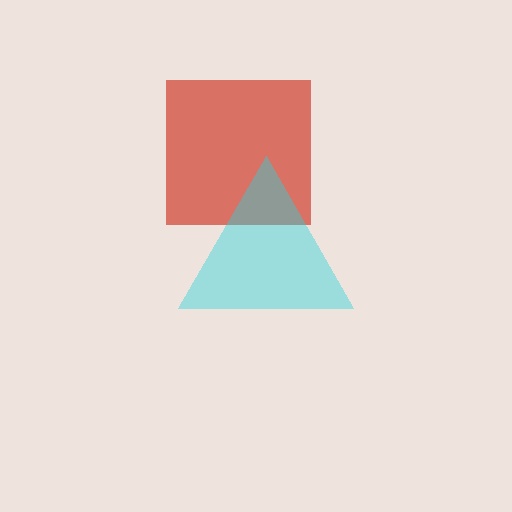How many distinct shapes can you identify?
There are 2 distinct shapes: a red square, a cyan triangle.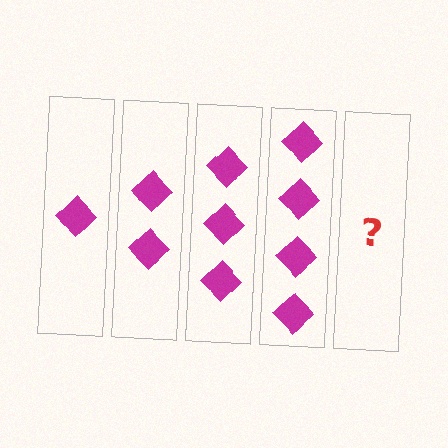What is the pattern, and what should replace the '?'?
The pattern is that each step adds one more diamond. The '?' should be 5 diamonds.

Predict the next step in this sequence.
The next step is 5 diamonds.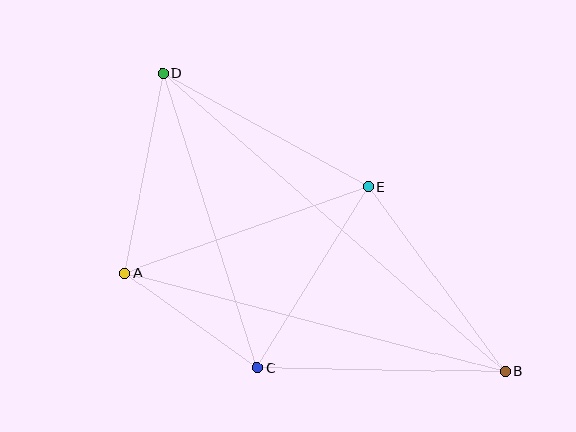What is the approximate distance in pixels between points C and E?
The distance between C and E is approximately 213 pixels.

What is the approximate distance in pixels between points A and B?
The distance between A and B is approximately 392 pixels.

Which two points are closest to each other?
Points A and C are closest to each other.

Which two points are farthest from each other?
Points B and D are farthest from each other.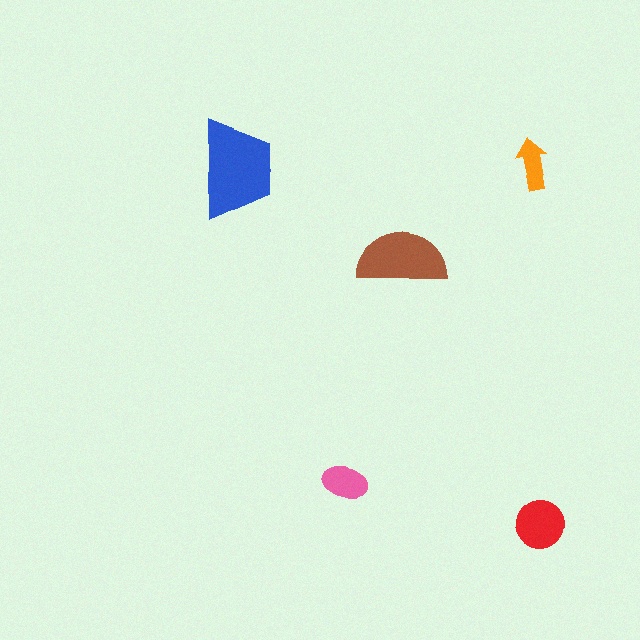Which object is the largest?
The blue trapezoid.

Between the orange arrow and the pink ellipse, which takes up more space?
The pink ellipse.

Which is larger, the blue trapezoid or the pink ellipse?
The blue trapezoid.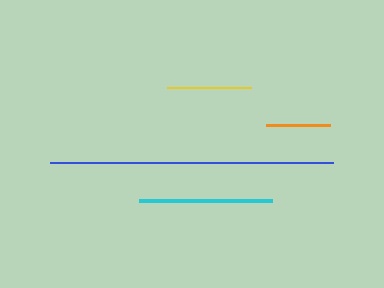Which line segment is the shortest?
The orange line is the shortest at approximately 64 pixels.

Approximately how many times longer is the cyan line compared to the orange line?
The cyan line is approximately 2.1 times the length of the orange line.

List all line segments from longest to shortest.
From longest to shortest: blue, cyan, yellow, orange.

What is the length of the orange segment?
The orange segment is approximately 64 pixels long.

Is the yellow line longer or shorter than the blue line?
The blue line is longer than the yellow line.